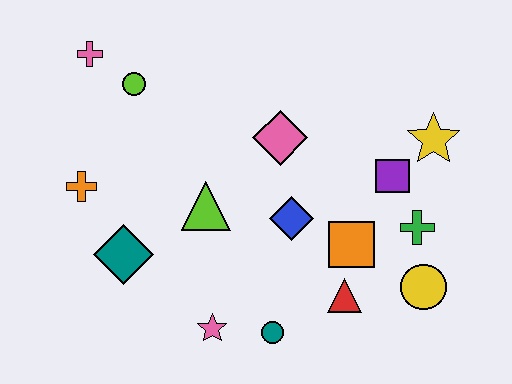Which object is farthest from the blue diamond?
The pink cross is farthest from the blue diamond.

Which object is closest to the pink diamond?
The blue diamond is closest to the pink diamond.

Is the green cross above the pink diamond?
No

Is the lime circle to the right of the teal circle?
No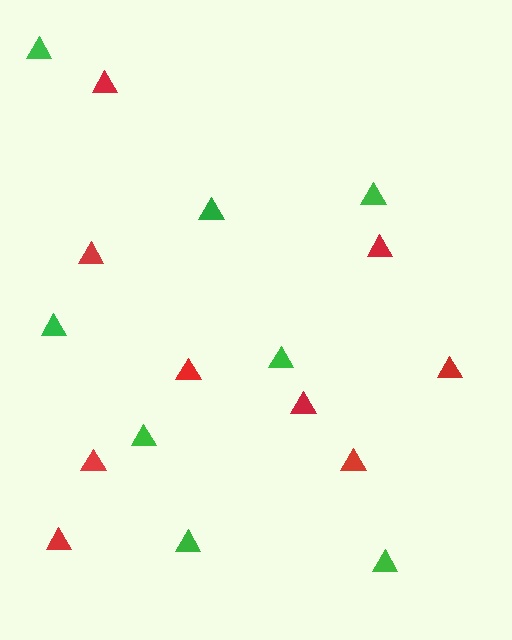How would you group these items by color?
There are 2 groups: one group of red triangles (9) and one group of green triangles (8).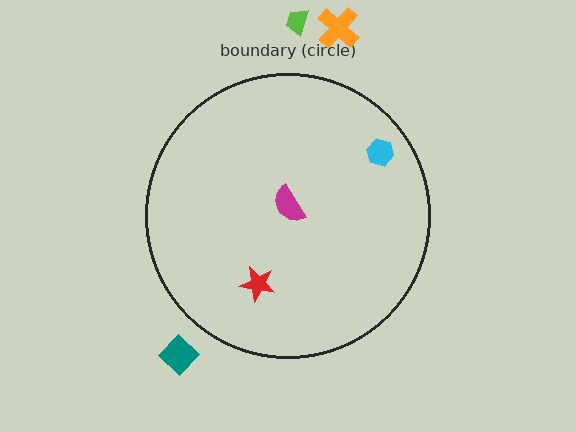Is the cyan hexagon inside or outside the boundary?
Inside.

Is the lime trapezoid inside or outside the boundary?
Outside.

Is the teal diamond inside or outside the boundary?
Outside.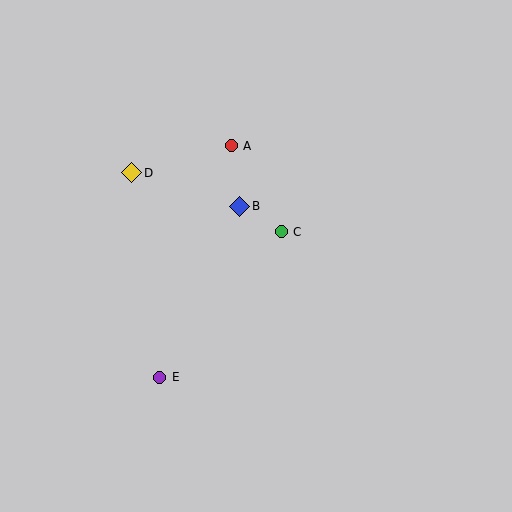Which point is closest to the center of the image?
Point C at (281, 232) is closest to the center.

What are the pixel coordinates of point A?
Point A is at (231, 146).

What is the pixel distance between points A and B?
The distance between A and B is 61 pixels.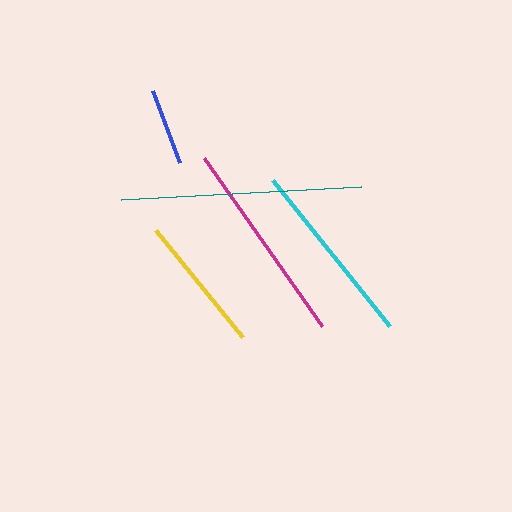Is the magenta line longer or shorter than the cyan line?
The magenta line is longer than the cyan line.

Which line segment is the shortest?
The blue line is the shortest at approximately 77 pixels.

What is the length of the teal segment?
The teal segment is approximately 240 pixels long.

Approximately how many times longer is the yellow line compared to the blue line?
The yellow line is approximately 1.8 times the length of the blue line.